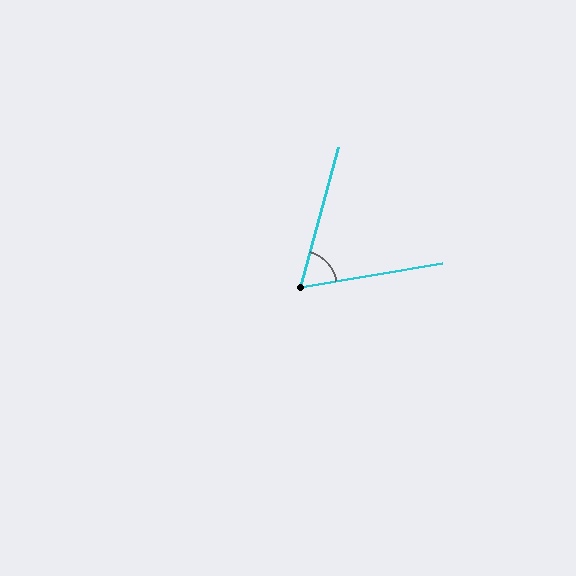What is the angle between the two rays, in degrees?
Approximately 65 degrees.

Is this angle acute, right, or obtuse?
It is acute.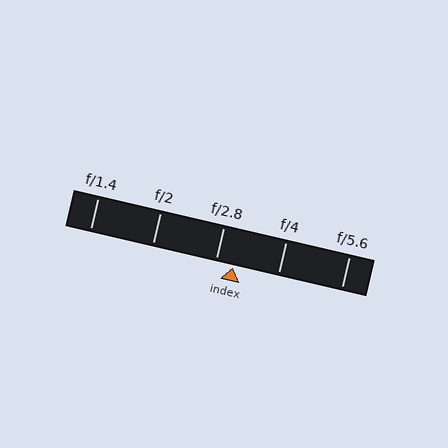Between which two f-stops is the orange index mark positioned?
The index mark is between f/2.8 and f/4.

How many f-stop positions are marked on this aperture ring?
There are 5 f-stop positions marked.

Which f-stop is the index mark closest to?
The index mark is closest to f/2.8.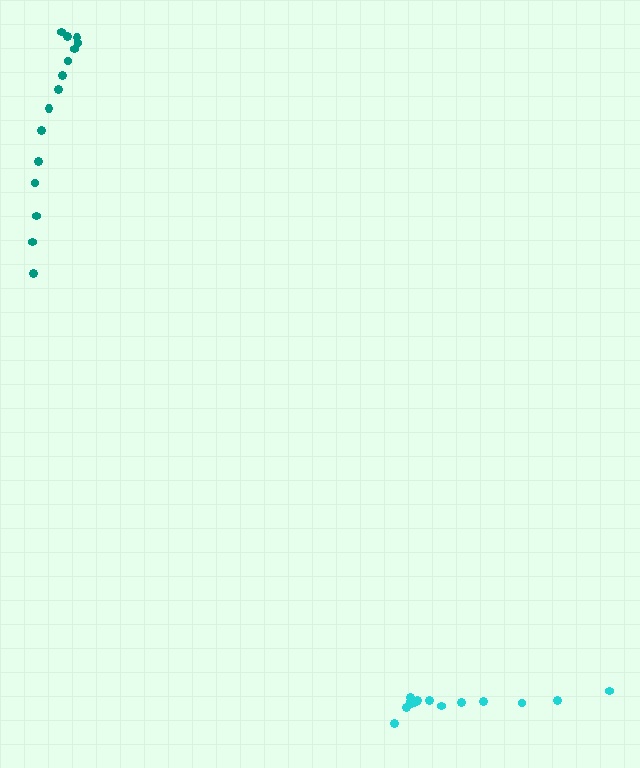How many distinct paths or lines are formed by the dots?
There are 2 distinct paths.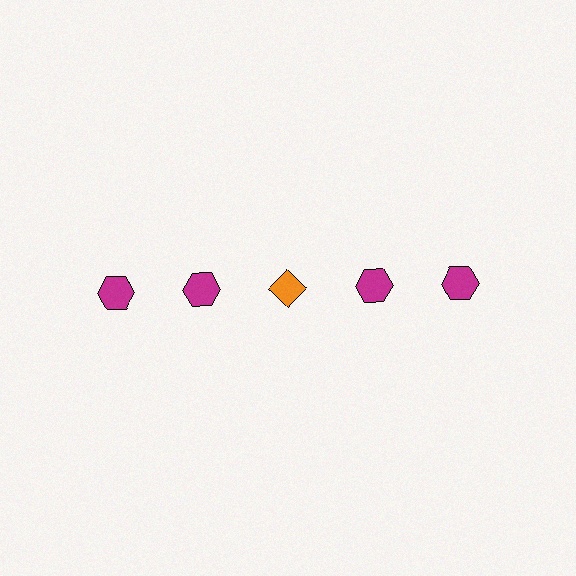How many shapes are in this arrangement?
There are 5 shapes arranged in a grid pattern.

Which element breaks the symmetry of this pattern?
The orange diamond in the top row, center column breaks the symmetry. All other shapes are magenta hexagons.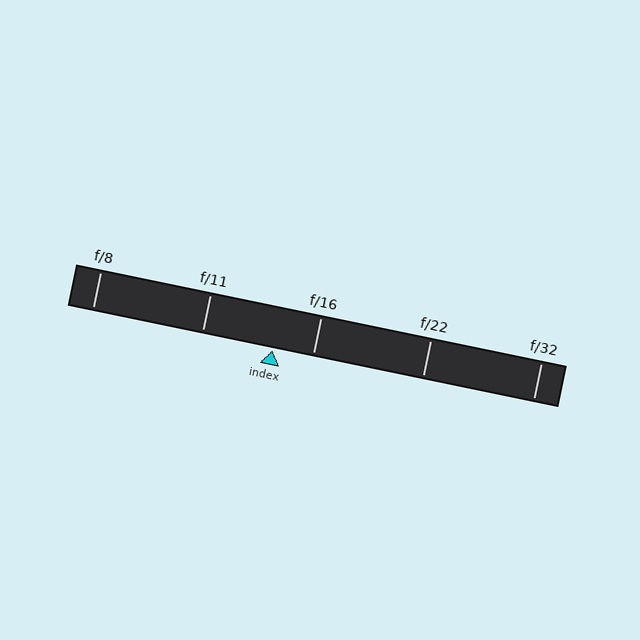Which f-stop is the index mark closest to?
The index mark is closest to f/16.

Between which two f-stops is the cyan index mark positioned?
The index mark is between f/11 and f/16.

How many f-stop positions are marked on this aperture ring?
There are 5 f-stop positions marked.